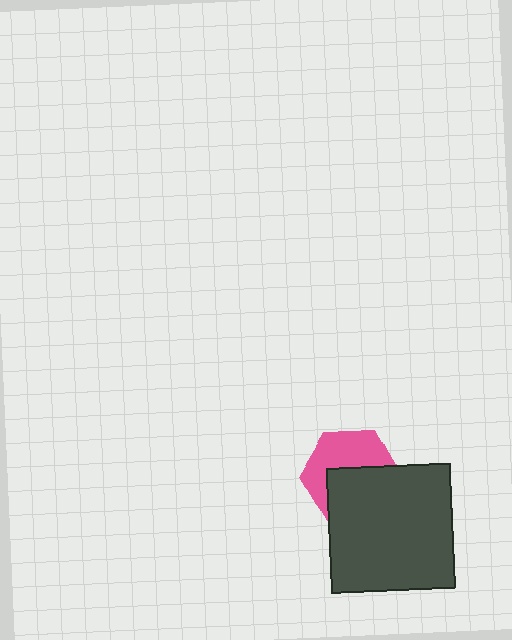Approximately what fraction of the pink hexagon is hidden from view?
Roughly 49% of the pink hexagon is hidden behind the dark gray square.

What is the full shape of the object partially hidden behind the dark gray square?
The partially hidden object is a pink hexagon.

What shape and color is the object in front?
The object in front is a dark gray square.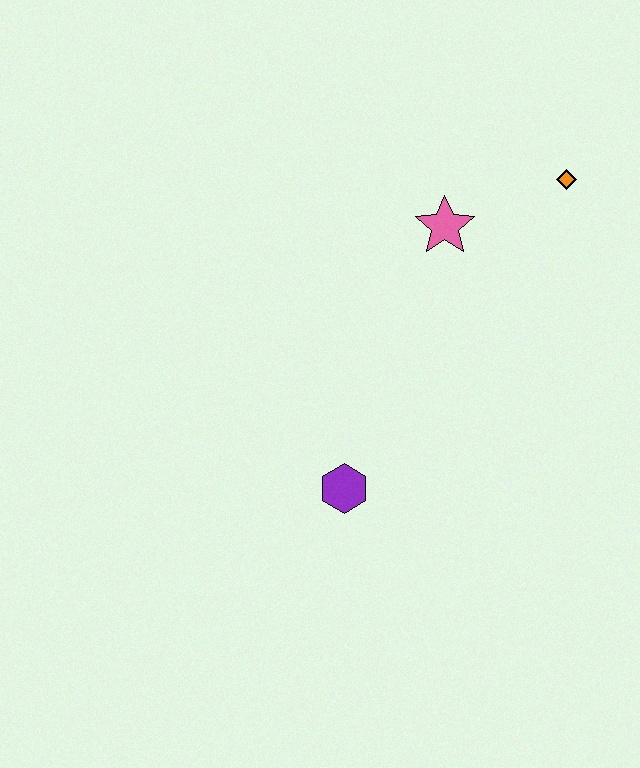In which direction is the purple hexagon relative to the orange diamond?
The purple hexagon is below the orange diamond.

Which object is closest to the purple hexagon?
The pink star is closest to the purple hexagon.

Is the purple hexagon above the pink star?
No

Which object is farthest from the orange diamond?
The purple hexagon is farthest from the orange diamond.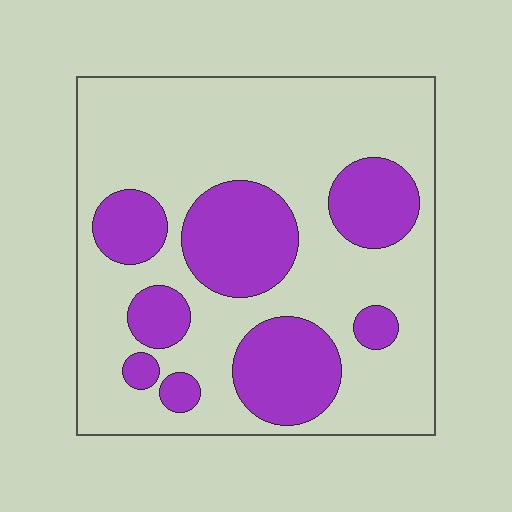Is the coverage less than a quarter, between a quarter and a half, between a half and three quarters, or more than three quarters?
Between a quarter and a half.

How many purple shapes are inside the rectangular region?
8.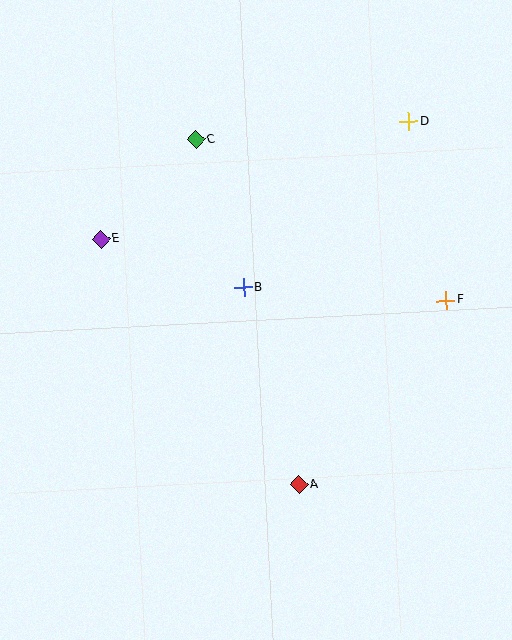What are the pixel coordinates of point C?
Point C is at (196, 139).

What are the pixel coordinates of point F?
Point F is at (446, 300).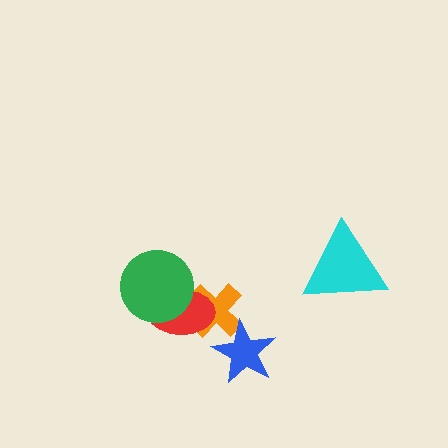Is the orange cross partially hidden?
Yes, it is partially covered by another shape.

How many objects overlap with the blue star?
1 object overlaps with the blue star.